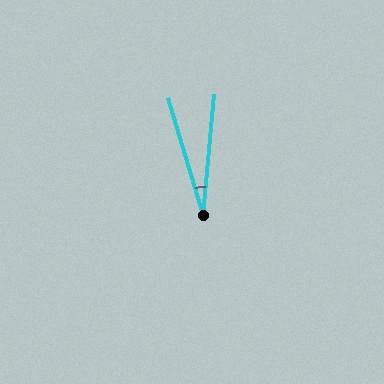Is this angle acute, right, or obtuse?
It is acute.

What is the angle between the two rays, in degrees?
Approximately 22 degrees.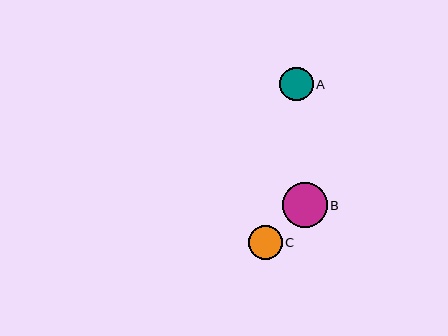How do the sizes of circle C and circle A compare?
Circle C and circle A are approximately the same size.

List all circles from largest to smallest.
From largest to smallest: B, C, A.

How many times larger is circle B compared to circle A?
Circle B is approximately 1.3 times the size of circle A.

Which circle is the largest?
Circle B is the largest with a size of approximately 44 pixels.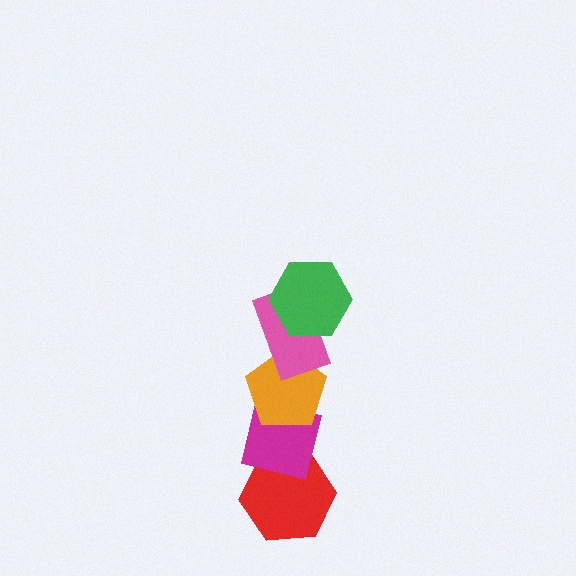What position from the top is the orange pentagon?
The orange pentagon is 3rd from the top.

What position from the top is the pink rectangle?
The pink rectangle is 2nd from the top.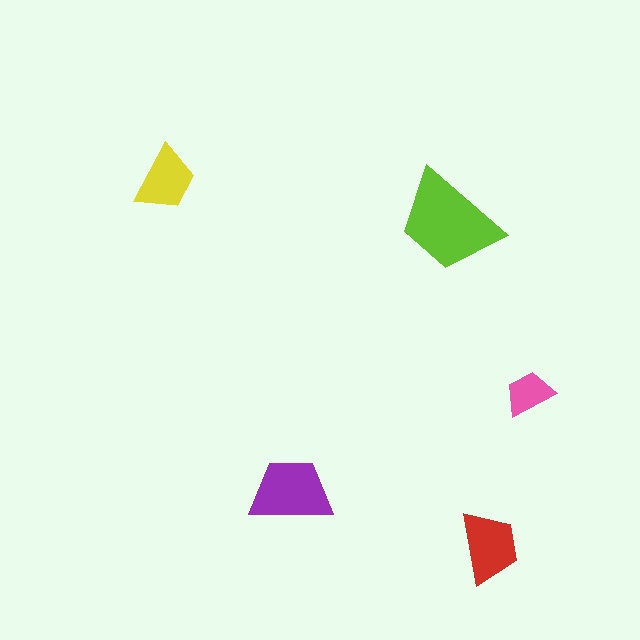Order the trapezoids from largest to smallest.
the lime one, the purple one, the red one, the yellow one, the pink one.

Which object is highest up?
The yellow trapezoid is topmost.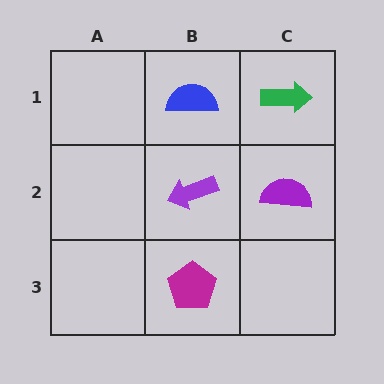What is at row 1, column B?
A blue semicircle.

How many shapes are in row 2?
2 shapes.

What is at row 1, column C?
A green arrow.